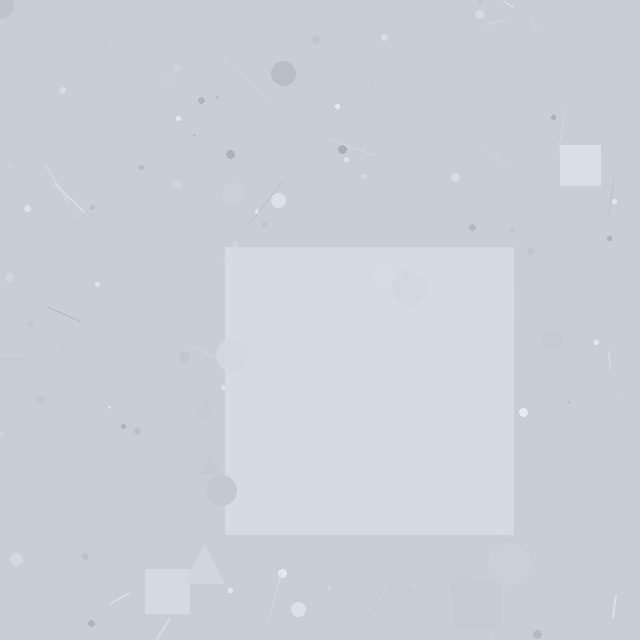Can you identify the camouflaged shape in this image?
The camouflaged shape is a square.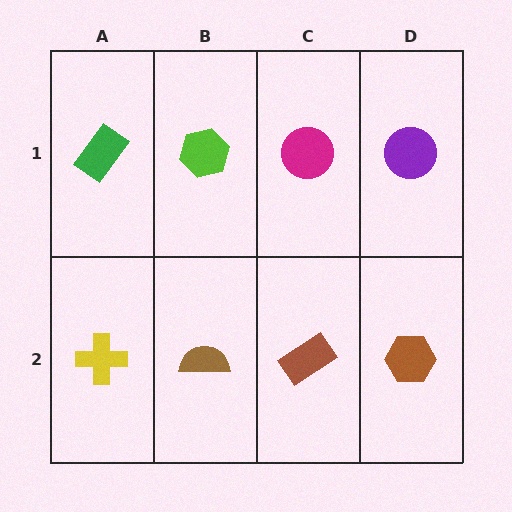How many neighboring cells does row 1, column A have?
2.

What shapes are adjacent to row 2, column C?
A magenta circle (row 1, column C), a brown semicircle (row 2, column B), a brown hexagon (row 2, column D).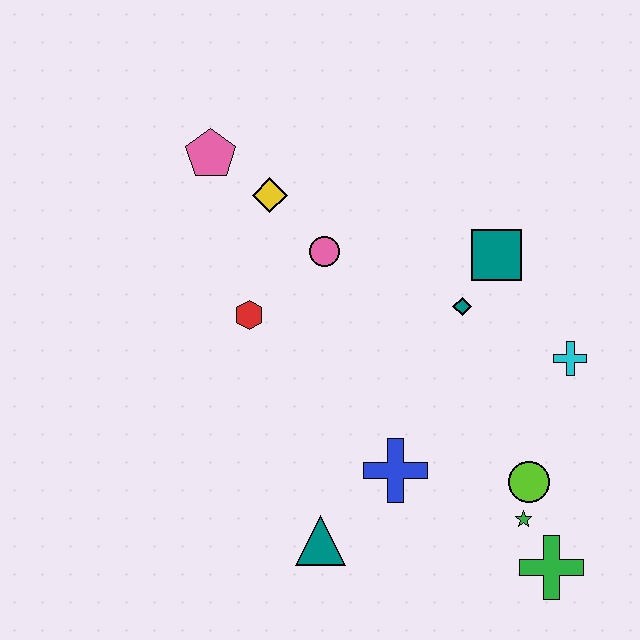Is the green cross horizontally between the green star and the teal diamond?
No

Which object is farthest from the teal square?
The teal triangle is farthest from the teal square.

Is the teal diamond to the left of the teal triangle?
No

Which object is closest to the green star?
The lime circle is closest to the green star.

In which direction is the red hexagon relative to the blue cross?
The red hexagon is above the blue cross.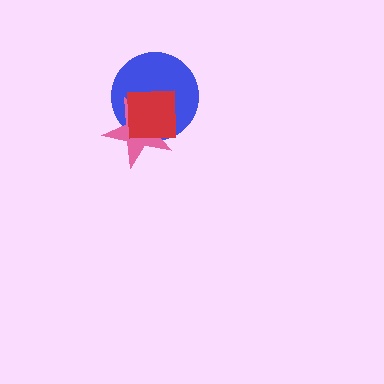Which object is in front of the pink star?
The red square is in front of the pink star.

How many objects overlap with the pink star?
2 objects overlap with the pink star.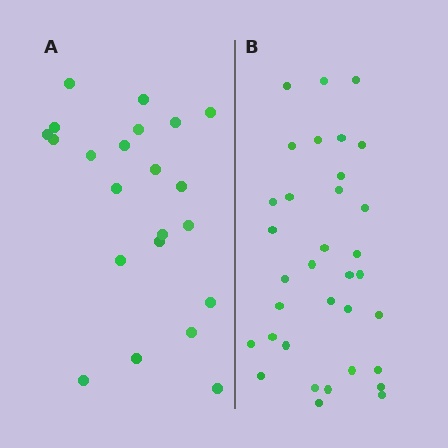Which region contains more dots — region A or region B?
Region B (the right region) has more dots.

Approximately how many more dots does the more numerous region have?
Region B has roughly 12 or so more dots than region A.